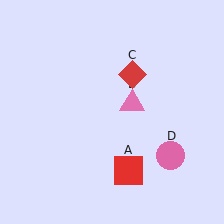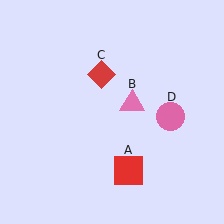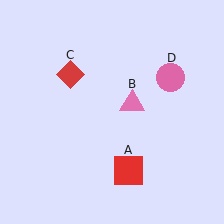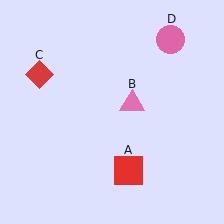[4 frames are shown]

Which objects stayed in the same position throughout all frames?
Red square (object A) and pink triangle (object B) remained stationary.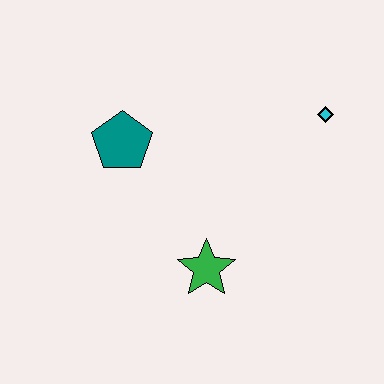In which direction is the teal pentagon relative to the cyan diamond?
The teal pentagon is to the left of the cyan diamond.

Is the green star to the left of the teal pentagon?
No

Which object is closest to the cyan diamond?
The green star is closest to the cyan diamond.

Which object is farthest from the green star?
The cyan diamond is farthest from the green star.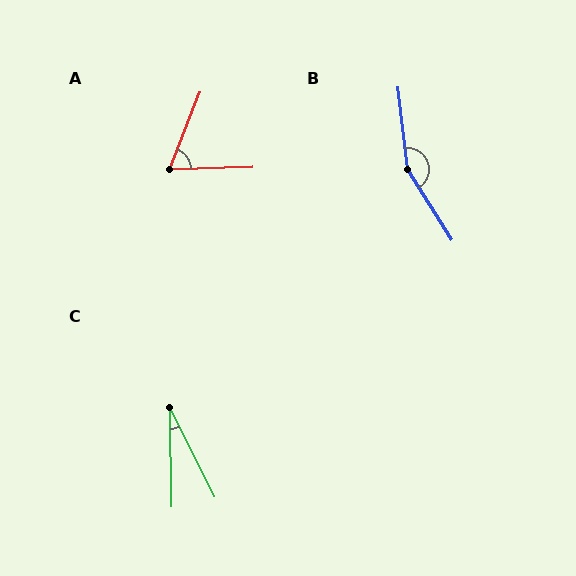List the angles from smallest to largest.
C (26°), A (67°), B (154°).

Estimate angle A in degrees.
Approximately 67 degrees.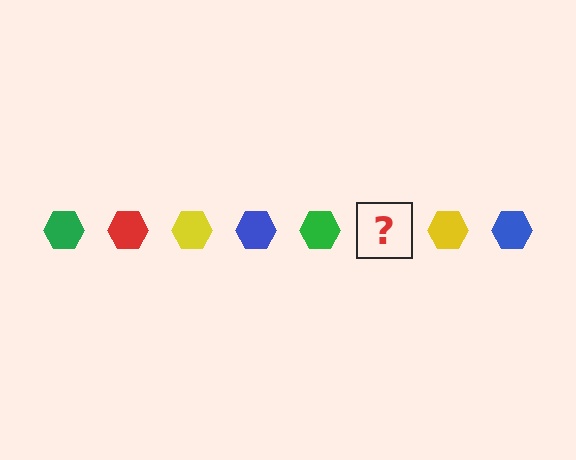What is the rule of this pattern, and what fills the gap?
The rule is that the pattern cycles through green, red, yellow, blue hexagons. The gap should be filled with a red hexagon.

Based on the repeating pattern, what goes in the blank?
The blank should be a red hexagon.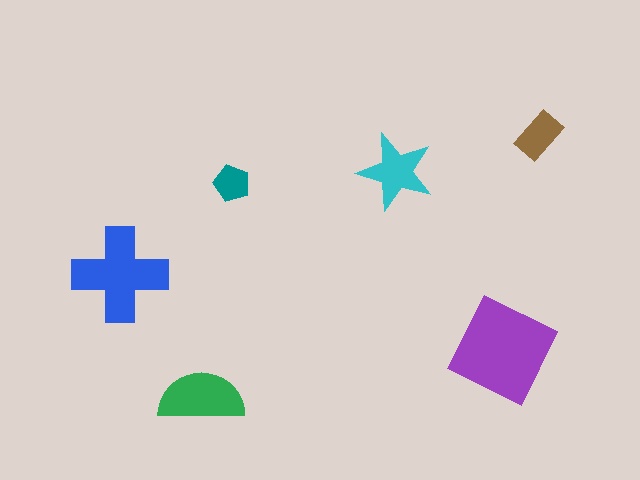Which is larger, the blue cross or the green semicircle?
The blue cross.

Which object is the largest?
The purple diamond.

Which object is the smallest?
The teal pentagon.